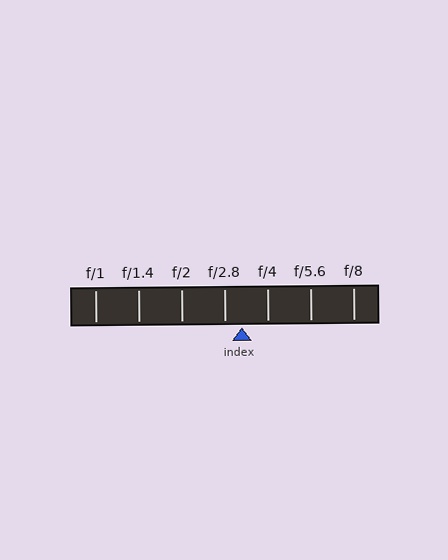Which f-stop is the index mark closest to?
The index mark is closest to f/2.8.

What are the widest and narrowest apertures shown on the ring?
The widest aperture shown is f/1 and the narrowest is f/8.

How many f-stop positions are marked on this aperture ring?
There are 7 f-stop positions marked.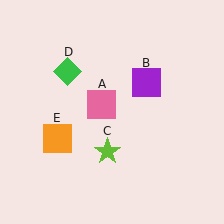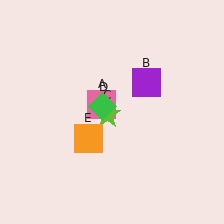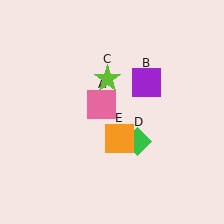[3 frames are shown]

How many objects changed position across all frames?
3 objects changed position: lime star (object C), green diamond (object D), orange square (object E).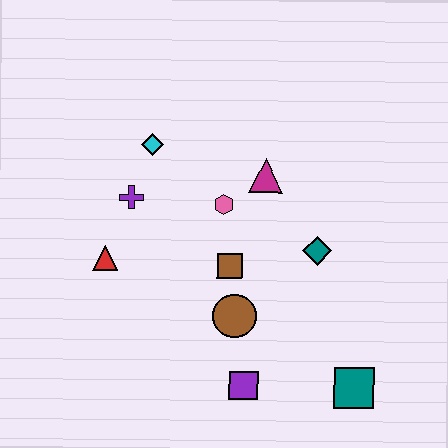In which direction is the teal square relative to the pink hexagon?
The teal square is below the pink hexagon.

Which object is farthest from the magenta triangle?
The teal square is farthest from the magenta triangle.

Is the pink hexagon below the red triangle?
No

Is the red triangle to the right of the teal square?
No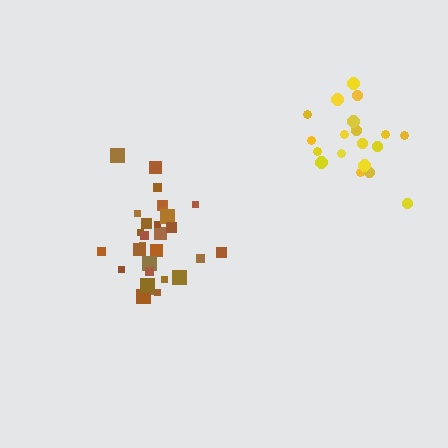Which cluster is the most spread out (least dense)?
Yellow.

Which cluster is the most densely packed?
Brown.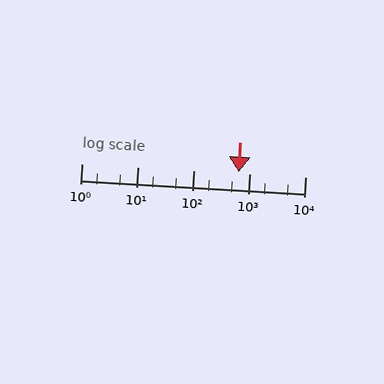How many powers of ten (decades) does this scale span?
The scale spans 4 decades, from 1 to 10000.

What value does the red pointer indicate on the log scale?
The pointer indicates approximately 650.